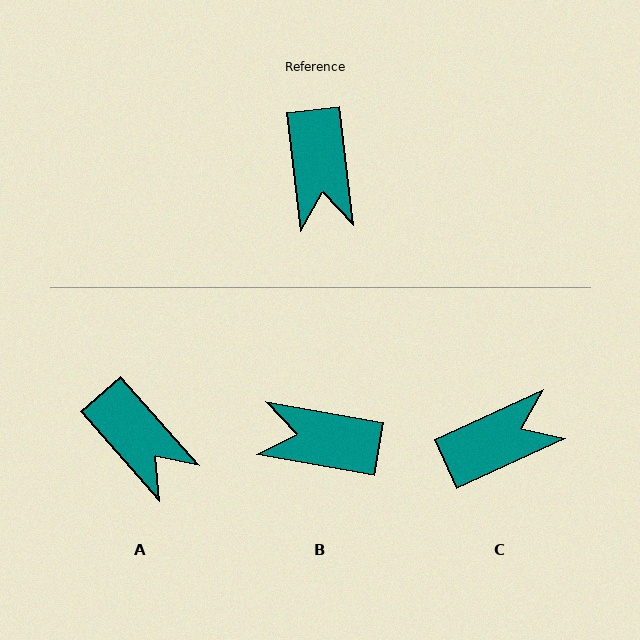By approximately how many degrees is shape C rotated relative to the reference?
Approximately 108 degrees counter-clockwise.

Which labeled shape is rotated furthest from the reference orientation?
C, about 108 degrees away.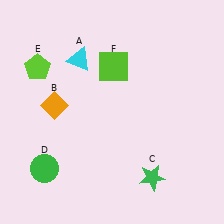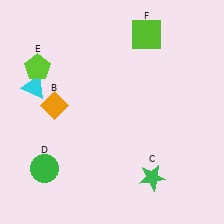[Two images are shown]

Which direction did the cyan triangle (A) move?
The cyan triangle (A) moved left.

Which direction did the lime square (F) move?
The lime square (F) moved up.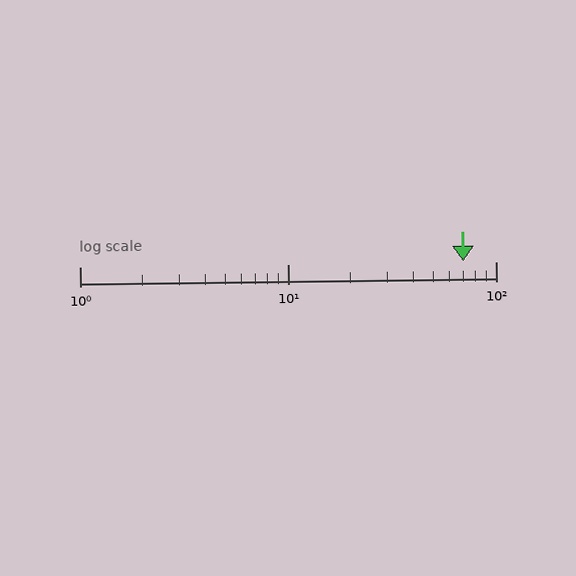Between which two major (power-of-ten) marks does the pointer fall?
The pointer is between 10 and 100.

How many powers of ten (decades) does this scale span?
The scale spans 2 decades, from 1 to 100.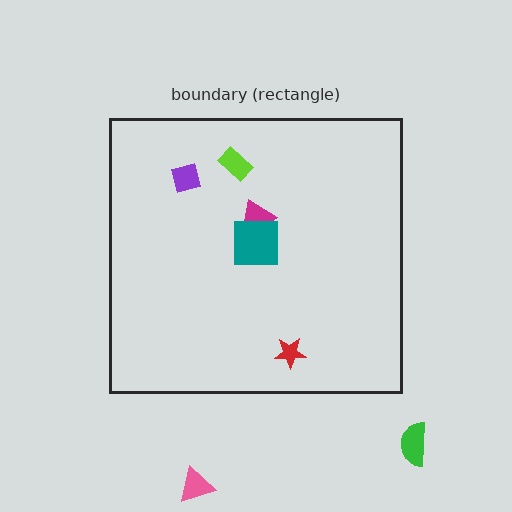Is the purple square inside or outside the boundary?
Inside.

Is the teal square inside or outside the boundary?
Inside.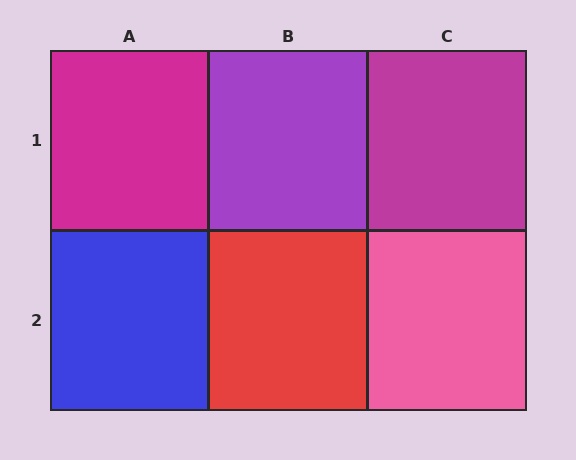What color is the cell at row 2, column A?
Blue.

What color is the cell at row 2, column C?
Pink.